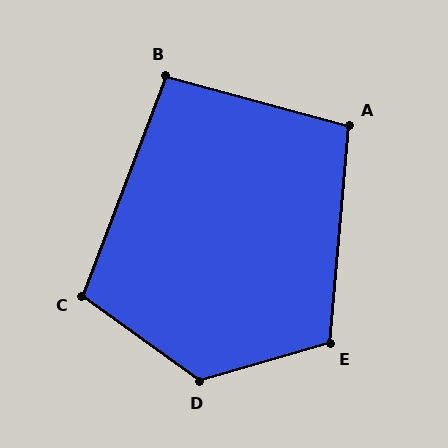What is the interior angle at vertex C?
Approximately 105 degrees (obtuse).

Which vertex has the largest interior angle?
D, at approximately 128 degrees.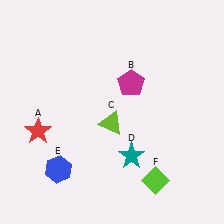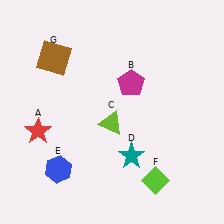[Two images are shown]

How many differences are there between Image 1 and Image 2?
There is 1 difference between the two images.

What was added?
A brown square (G) was added in Image 2.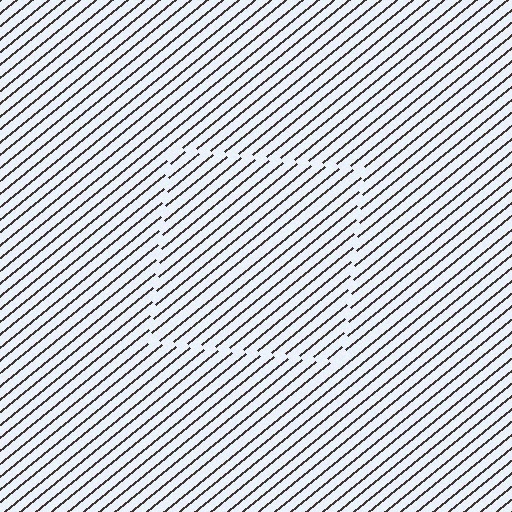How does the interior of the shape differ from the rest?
The interior of the shape contains the same grating, shifted by half a period — the contour is defined by the phase discontinuity where line-ends from the inner and outer gratings abut.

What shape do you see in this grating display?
An illusory square. The interior of the shape contains the same grating, shifted by half a period — the contour is defined by the phase discontinuity where line-ends from the inner and outer gratings abut.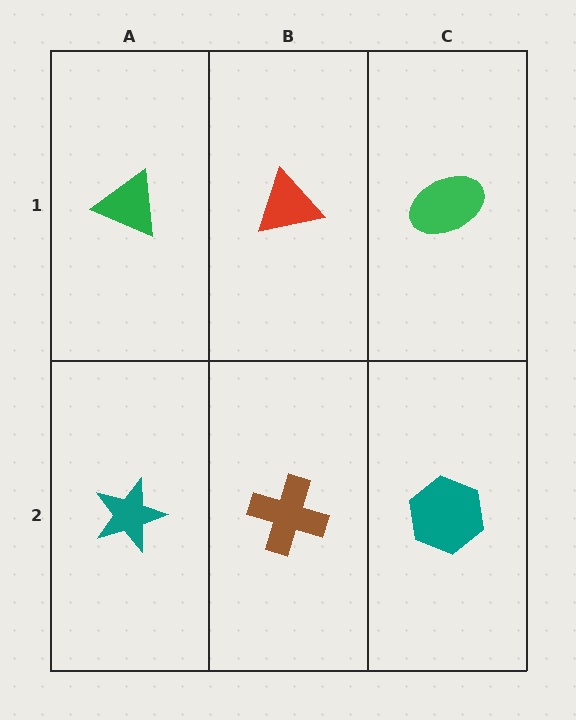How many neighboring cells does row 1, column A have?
2.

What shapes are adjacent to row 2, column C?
A green ellipse (row 1, column C), a brown cross (row 2, column B).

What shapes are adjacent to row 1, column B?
A brown cross (row 2, column B), a green triangle (row 1, column A), a green ellipse (row 1, column C).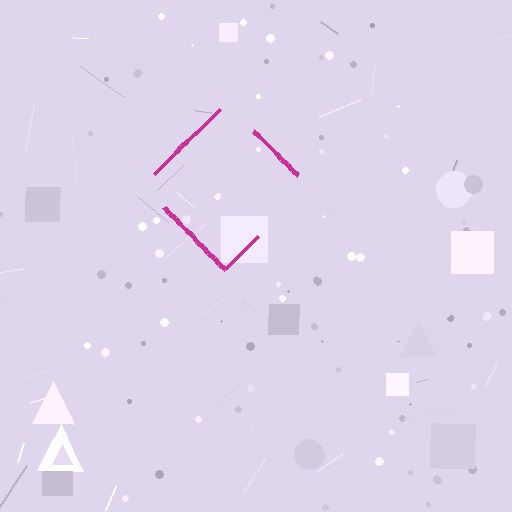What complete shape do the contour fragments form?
The contour fragments form a diamond.